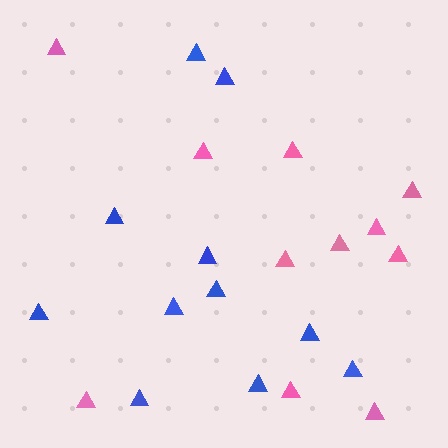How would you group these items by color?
There are 2 groups: one group of blue triangles (11) and one group of pink triangles (11).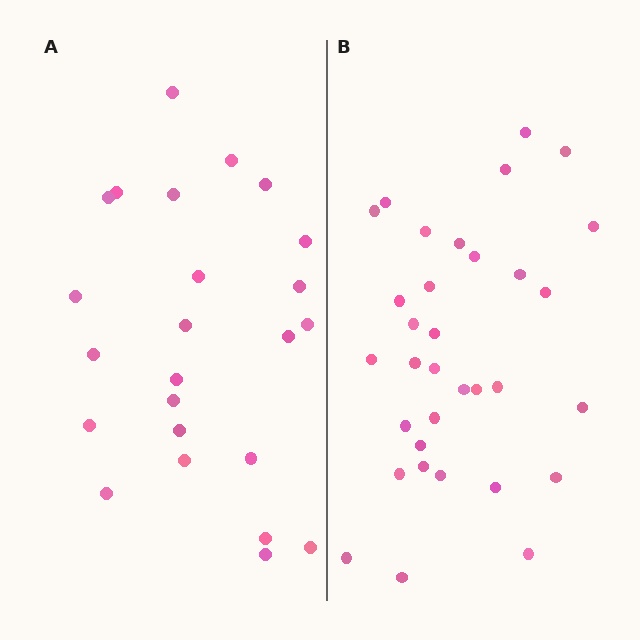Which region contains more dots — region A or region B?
Region B (the right region) has more dots.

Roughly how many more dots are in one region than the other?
Region B has roughly 8 or so more dots than region A.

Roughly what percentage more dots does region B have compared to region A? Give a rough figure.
About 40% more.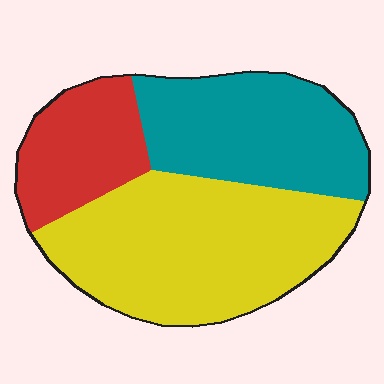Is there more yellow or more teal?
Yellow.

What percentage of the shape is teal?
Teal covers roughly 30% of the shape.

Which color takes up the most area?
Yellow, at roughly 50%.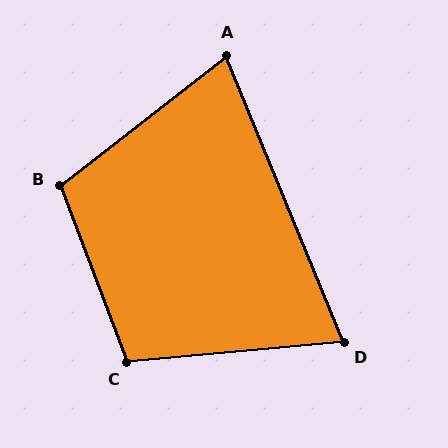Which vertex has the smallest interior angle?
D, at approximately 73 degrees.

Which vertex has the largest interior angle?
B, at approximately 107 degrees.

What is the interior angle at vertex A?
Approximately 74 degrees (acute).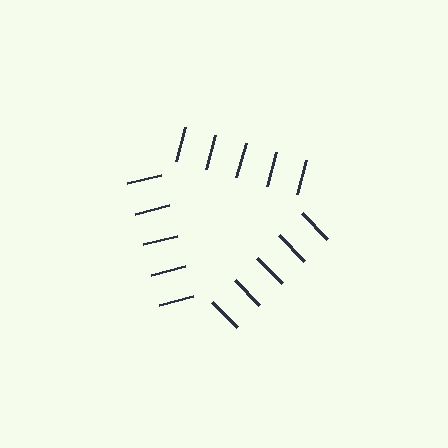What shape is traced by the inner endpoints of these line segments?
An illusory triangle — the line segments terminate on its edges but no continuous stroke is drawn.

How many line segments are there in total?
15 — 5 along each of the 3 edges.